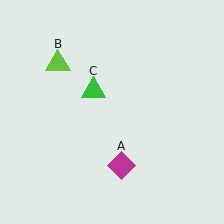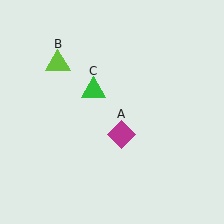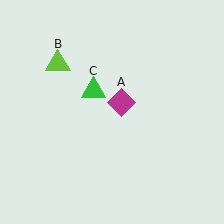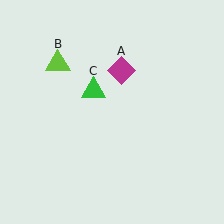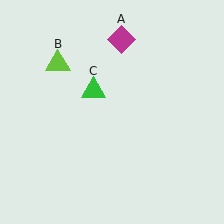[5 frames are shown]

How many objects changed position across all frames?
1 object changed position: magenta diamond (object A).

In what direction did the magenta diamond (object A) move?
The magenta diamond (object A) moved up.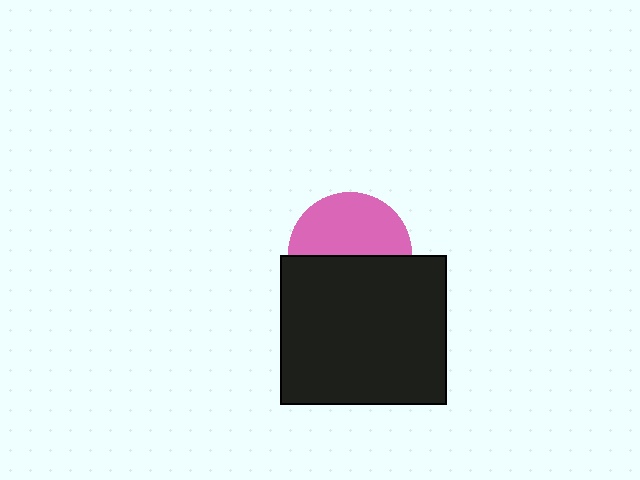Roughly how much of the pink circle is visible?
About half of it is visible (roughly 52%).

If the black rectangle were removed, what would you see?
You would see the complete pink circle.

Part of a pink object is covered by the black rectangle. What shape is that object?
It is a circle.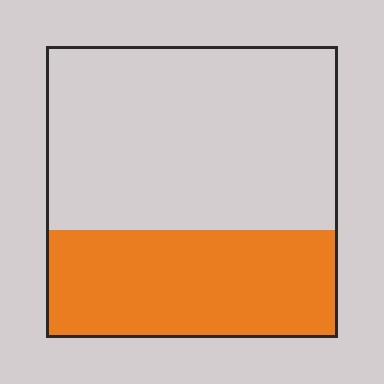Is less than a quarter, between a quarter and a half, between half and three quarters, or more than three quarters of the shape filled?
Between a quarter and a half.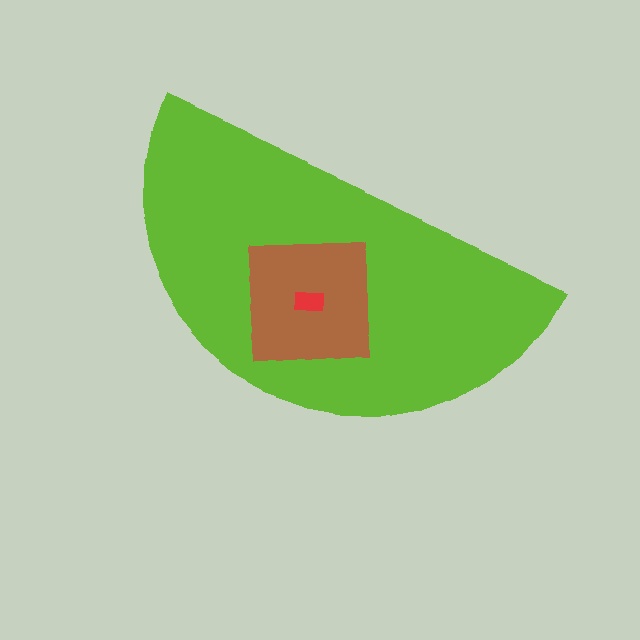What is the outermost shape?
The lime semicircle.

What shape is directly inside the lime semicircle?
The brown square.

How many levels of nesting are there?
3.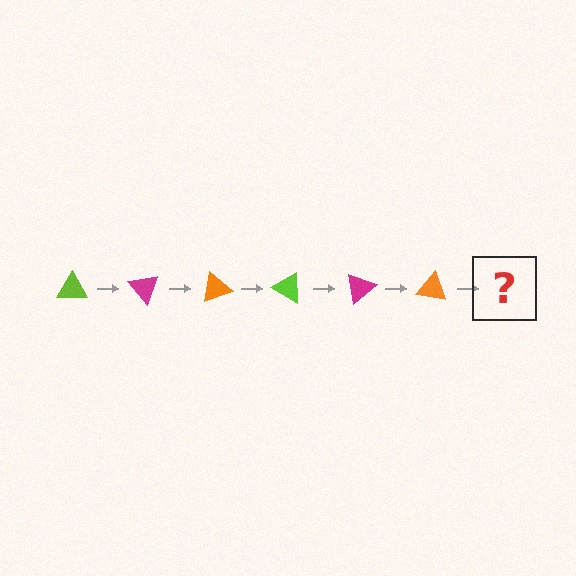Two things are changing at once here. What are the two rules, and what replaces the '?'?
The two rules are that it rotates 50 degrees each step and the color cycles through lime, magenta, and orange. The '?' should be a lime triangle, rotated 300 degrees from the start.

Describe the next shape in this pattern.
It should be a lime triangle, rotated 300 degrees from the start.